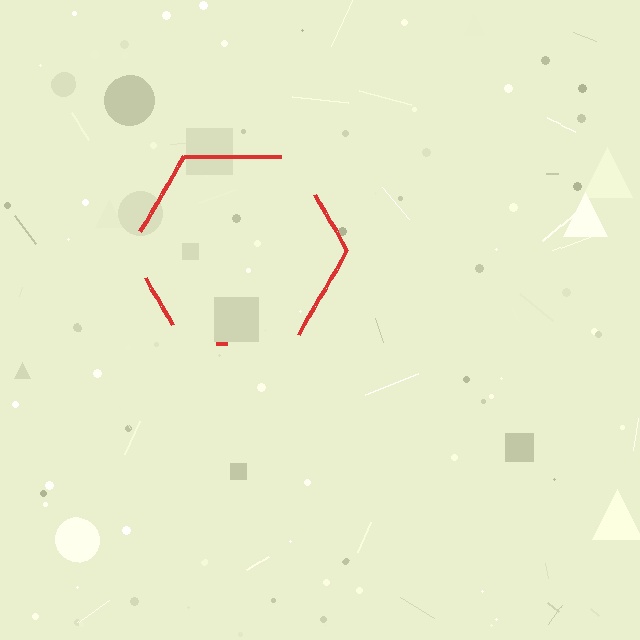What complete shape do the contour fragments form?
The contour fragments form a hexagon.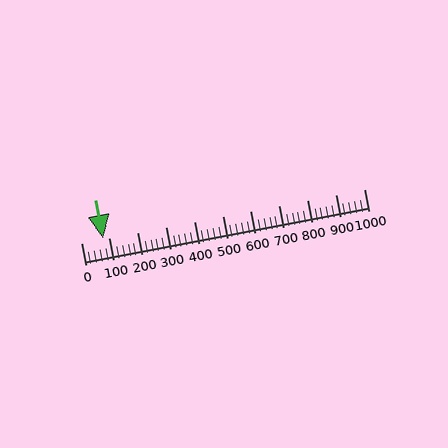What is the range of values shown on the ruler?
The ruler shows values from 0 to 1000.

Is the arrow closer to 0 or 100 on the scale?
The arrow is closer to 100.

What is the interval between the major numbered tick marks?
The major tick marks are spaced 100 units apart.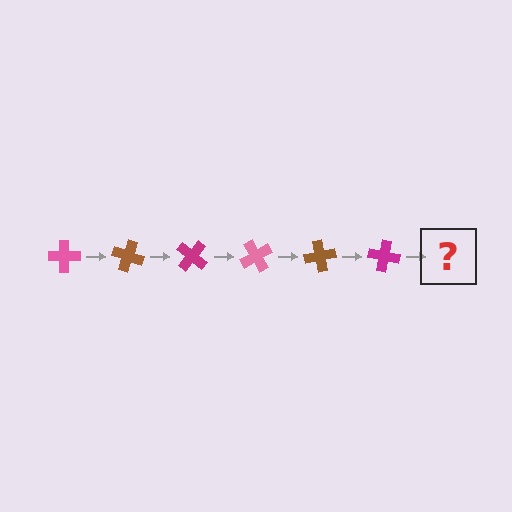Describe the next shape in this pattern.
It should be a pink cross, rotated 120 degrees from the start.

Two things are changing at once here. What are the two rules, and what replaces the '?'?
The two rules are that it rotates 20 degrees each step and the color cycles through pink, brown, and magenta. The '?' should be a pink cross, rotated 120 degrees from the start.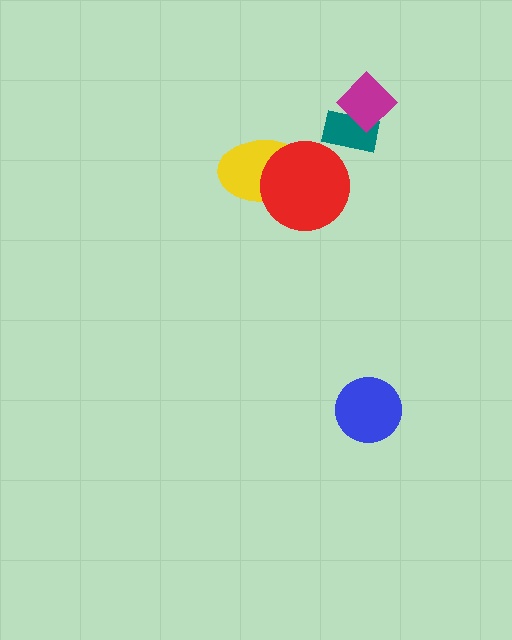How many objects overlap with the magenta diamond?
1 object overlaps with the magenta diamond.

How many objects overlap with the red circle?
1 object overlaps with the red circle.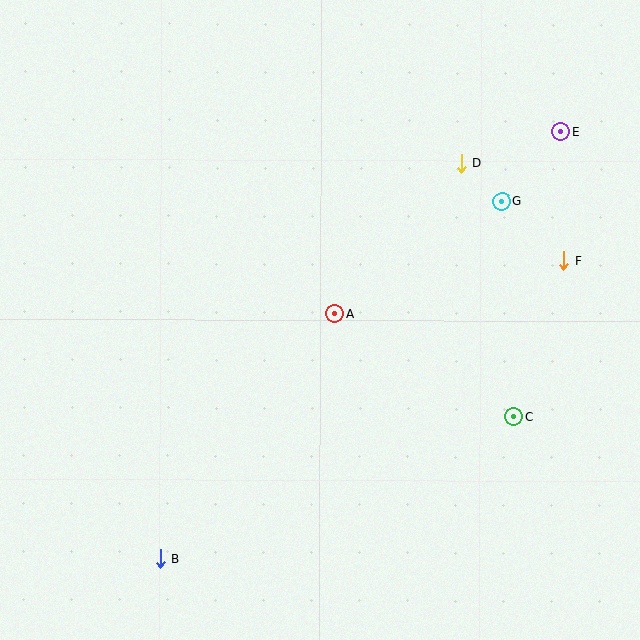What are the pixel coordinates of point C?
Point C is at (513, 416).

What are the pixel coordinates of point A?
Point A is at (335, 314).